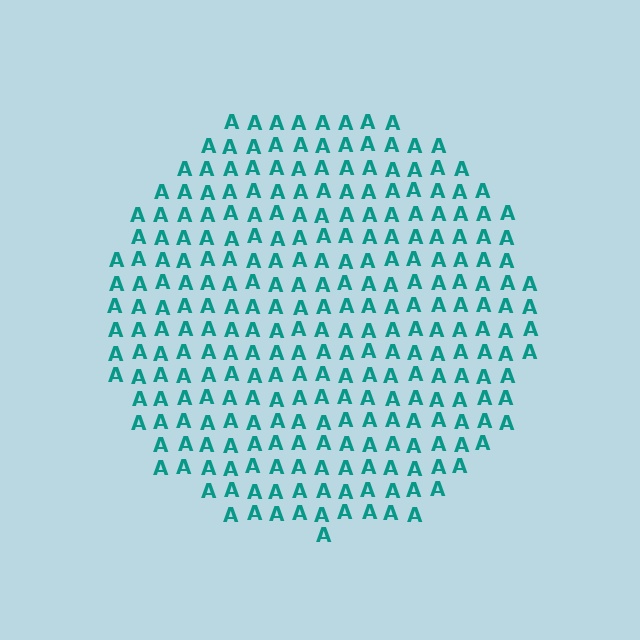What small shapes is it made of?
It is made of small letter A's.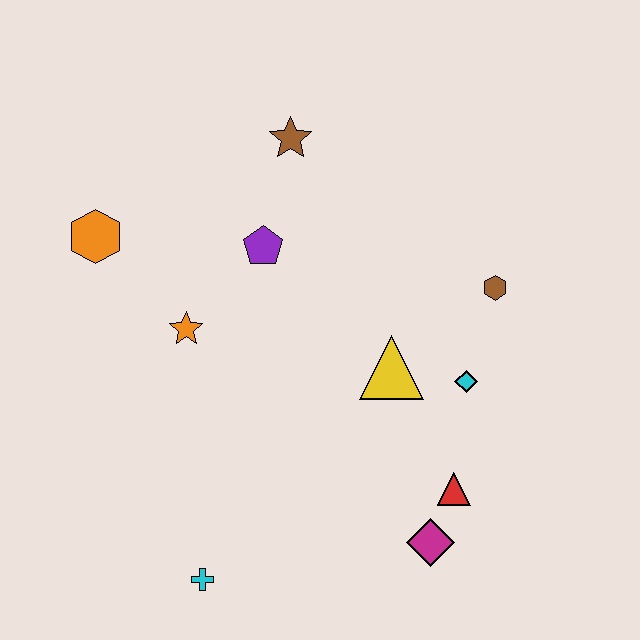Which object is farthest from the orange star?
The magenta diamond is farthest from the orange star.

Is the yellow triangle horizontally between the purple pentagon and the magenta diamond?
Yes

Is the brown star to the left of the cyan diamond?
Yes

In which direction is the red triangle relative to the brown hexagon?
The red triangle is below the brown hexagon.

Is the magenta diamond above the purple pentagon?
No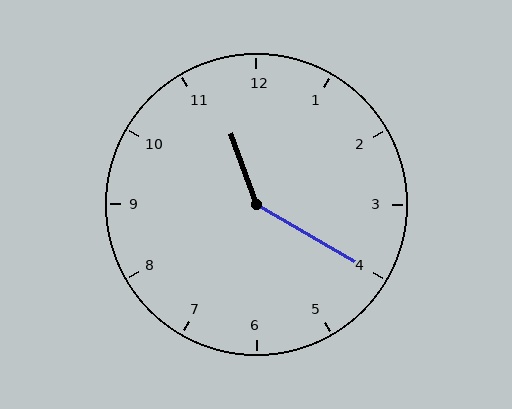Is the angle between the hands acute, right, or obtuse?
It is obtuse.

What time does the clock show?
11:20.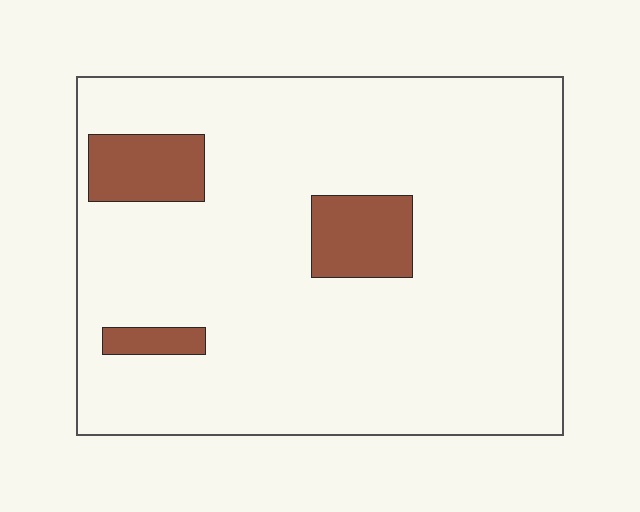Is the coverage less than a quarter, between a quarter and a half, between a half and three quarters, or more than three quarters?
Less than a quarter.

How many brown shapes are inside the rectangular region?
3.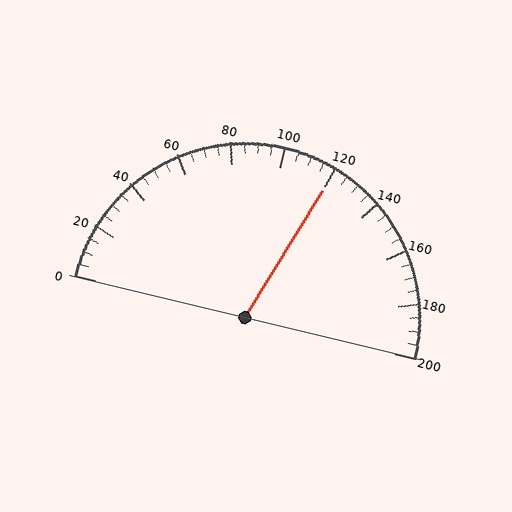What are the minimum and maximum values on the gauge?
The gauge ranges from 0 to 200.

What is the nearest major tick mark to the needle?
The nearest major tick mark is 120.